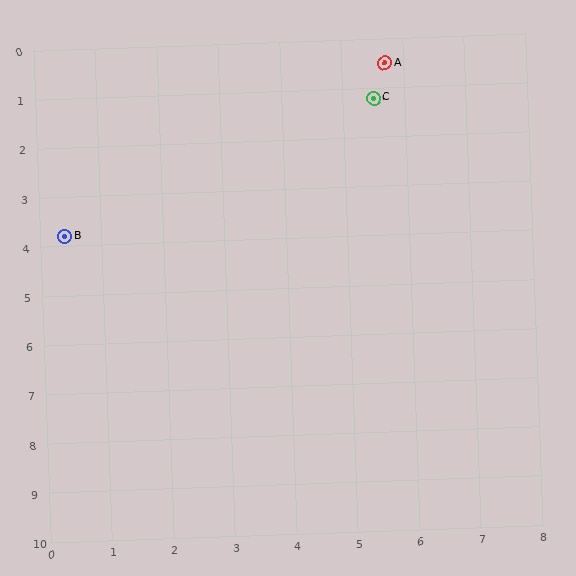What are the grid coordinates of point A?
Point A is at approximately (5.7, 0.5).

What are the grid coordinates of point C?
Point C is at approximately (5.5, 1.2).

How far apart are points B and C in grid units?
Points B and C are about 5.7 grid units apart.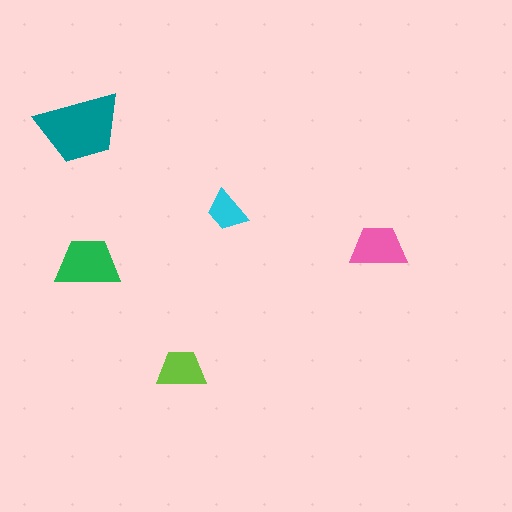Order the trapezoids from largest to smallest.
the teal one, the green one, the pink one, the lime one, the cyan one.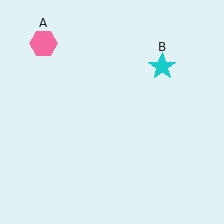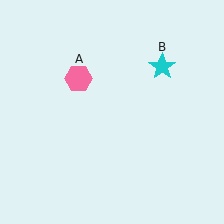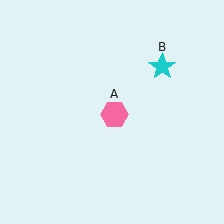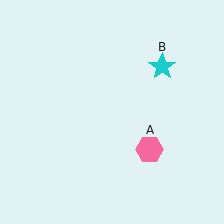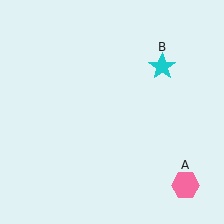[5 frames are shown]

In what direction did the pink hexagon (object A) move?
The pink hexagon (object A) moved down and to the right.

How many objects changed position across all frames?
1 object changed position: pink hexagon (object A).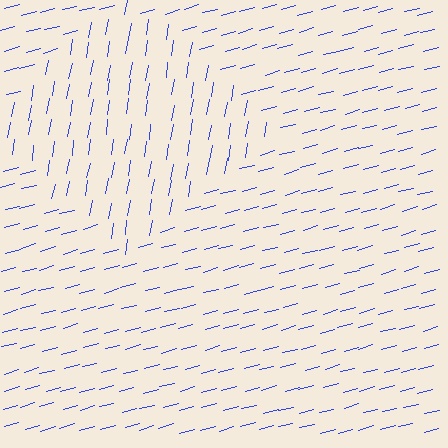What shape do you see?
I see a diamond.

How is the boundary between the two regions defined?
The boundary is defined purely by a change in line orientation (approximately 65 degrees difference). All lines are the same color and thickness.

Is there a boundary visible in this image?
Yes, there is a texture boundary formed by a change in line orientation.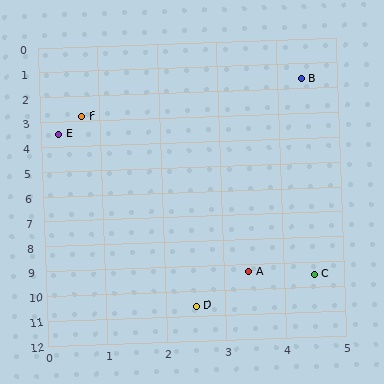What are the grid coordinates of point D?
Point D is at approximately (2.5, 10.6).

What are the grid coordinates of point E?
Point E is at approximately (0.3, 3.5).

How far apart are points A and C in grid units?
Points A and C are about 1.1 grid units apart.